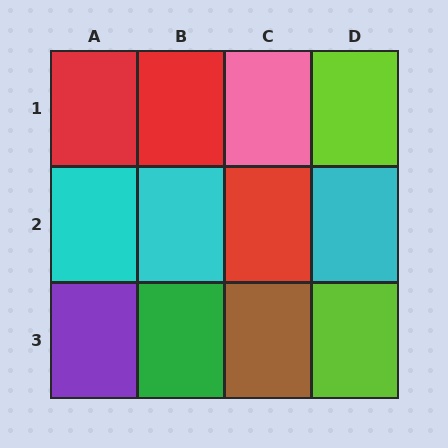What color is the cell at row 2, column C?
Red.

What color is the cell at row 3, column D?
Lime.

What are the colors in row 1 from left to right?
Red, red, pink, lime.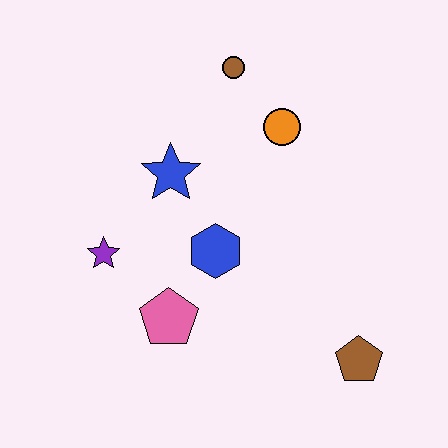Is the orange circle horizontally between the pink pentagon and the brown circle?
No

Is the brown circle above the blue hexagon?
Yes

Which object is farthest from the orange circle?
The brown pentagon is farthest from the orange circle.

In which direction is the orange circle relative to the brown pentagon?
The orange circle is above the brown pentagon.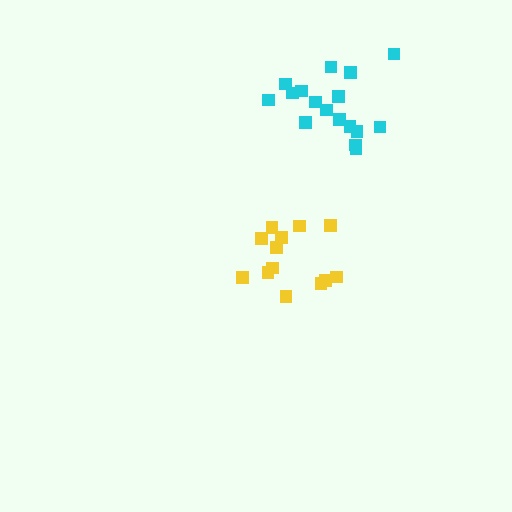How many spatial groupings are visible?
There are 2 spatial groupings.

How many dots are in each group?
Group 1: 13 dots, Group 2: 17 dots (30 total).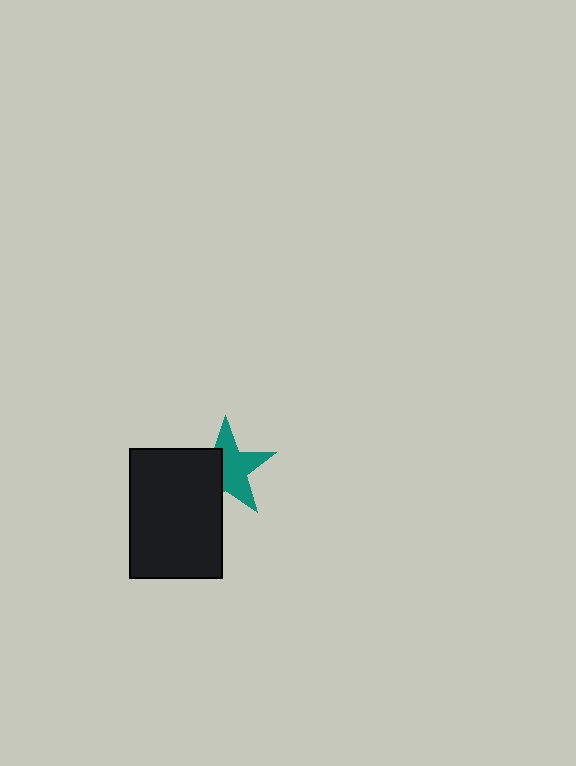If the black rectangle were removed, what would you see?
You would see the complete teal star.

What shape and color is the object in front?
The object in front is a black rectangle.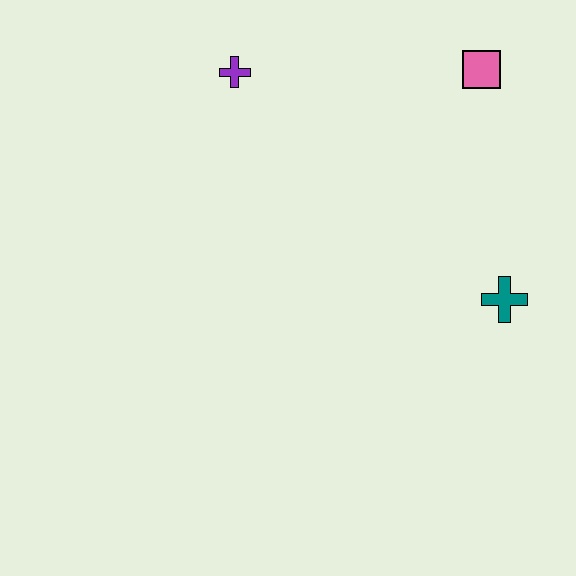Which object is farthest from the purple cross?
The teal cross is farthest from the purple cross.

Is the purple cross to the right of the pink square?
No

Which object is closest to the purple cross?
The pink square is closest to the purple cross.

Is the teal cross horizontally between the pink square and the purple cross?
No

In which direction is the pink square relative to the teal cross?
The pink square is above the teal cross.